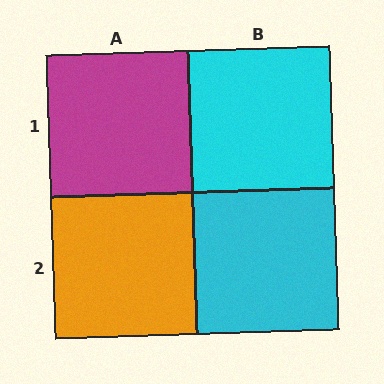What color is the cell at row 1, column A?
Magenta.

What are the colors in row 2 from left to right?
Orange, cyan.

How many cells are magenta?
1 cell is magenta.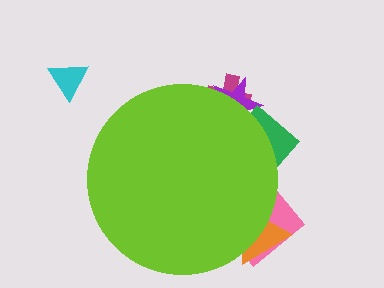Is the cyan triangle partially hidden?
No, the cyan triangle is fully visible.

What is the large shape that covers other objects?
A lime circle.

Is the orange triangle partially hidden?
Yes, the orange triangle is partially hidden behind the lime circle.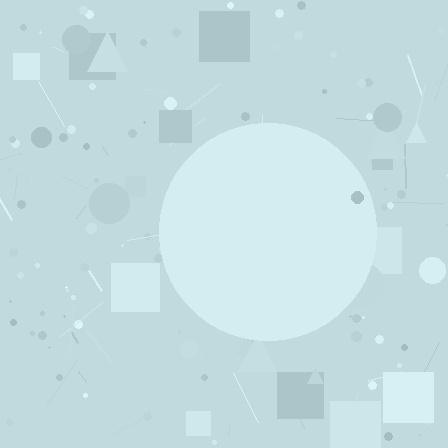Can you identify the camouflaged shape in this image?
The camouflaged shape is a circle.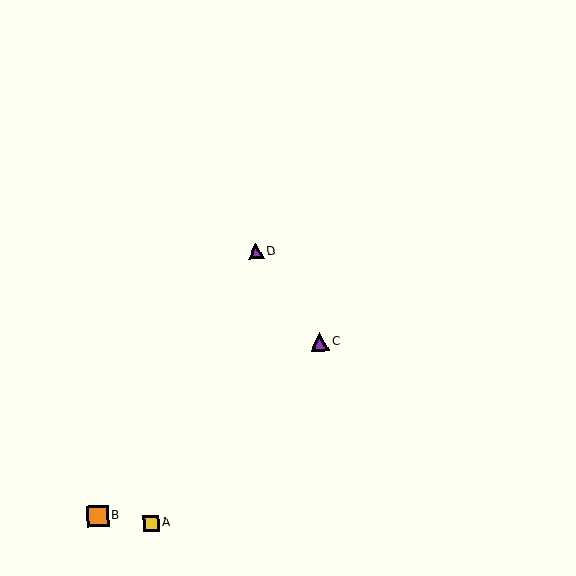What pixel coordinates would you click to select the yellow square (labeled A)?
Click at (151, 523) to select the yellow square A.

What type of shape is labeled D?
Shape D is a purple triangle.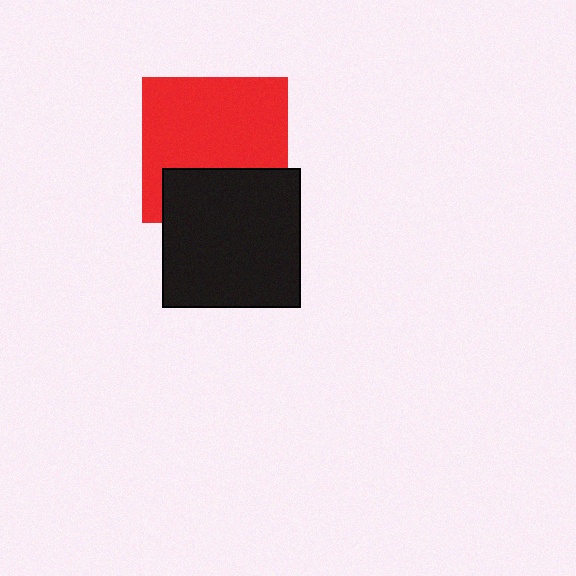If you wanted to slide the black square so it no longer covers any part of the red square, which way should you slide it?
Slide it down — that is the most direct way to separate the two shapes.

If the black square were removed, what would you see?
You would see the complete red square.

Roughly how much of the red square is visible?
Most of it is visible (roughly 67%).